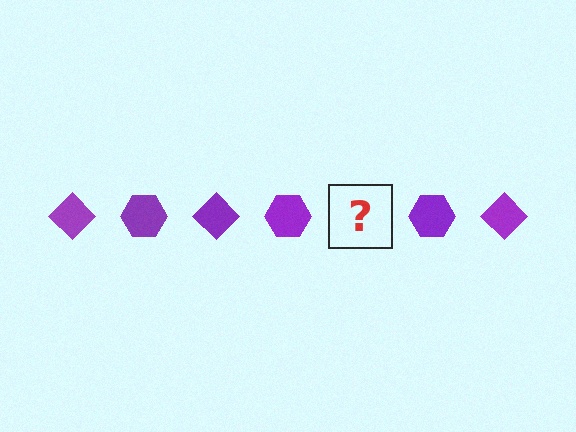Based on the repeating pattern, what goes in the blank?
The blank should be a purple diamond.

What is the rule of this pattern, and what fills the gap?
The rule is that the pattern cycles through diamond, hexagon shapes in purple. The gap should be filled with a purple diamond.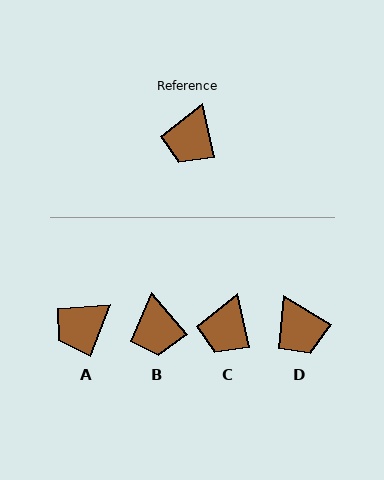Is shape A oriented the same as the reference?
No, it is off by about 34 degrees.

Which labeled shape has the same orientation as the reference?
C.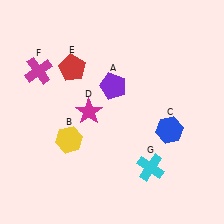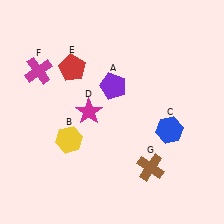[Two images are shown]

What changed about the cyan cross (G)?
In Image 1, G is cyan. In Image 2, it changed to brown.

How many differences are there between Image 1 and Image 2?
There is 1 difference between the two images.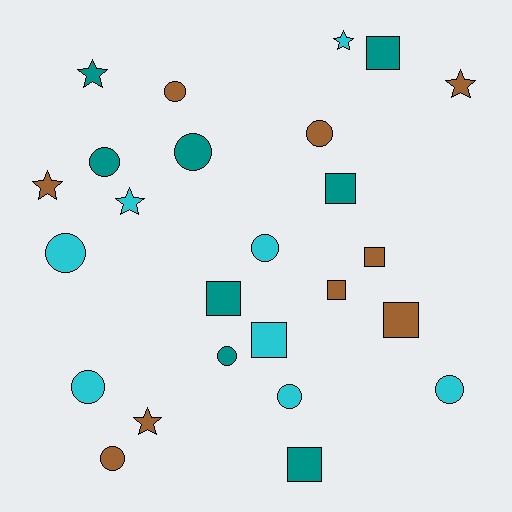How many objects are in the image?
There are 25 objects.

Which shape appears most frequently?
Circle, with 11 objects.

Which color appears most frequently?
Brown, with 9 objects.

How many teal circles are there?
There are 3 teal circles.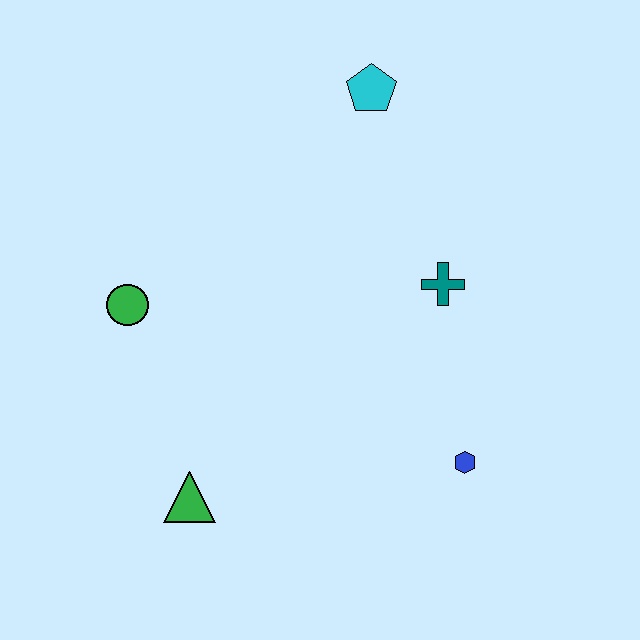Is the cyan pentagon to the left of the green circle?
No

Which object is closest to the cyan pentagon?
The teal cross is closest to the cyan pentagon.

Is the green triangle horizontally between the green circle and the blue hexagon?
Yes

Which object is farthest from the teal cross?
The green triangle is farthest from the teal cross.